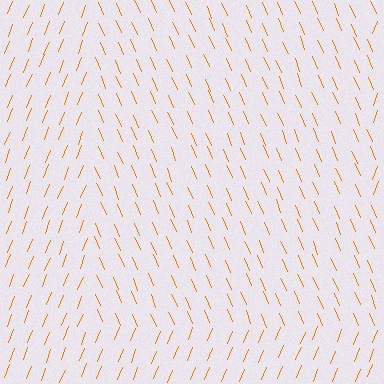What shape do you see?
I see a rectangle.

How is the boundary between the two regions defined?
The boundary is defined purely by a change in line orientation (approximately 45 degrees difference). All lines are the same color and thickness.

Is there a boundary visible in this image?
Yes, there is a texture boundary formed by a change in line orientation.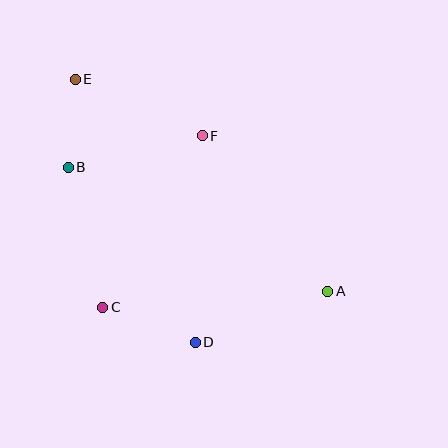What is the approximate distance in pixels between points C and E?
The distance between C and E is approximately 230 pixels.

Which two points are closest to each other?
Points B and E are closest to each other.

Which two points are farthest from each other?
Points A and E are farthest from each other.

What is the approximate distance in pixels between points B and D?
The distance between B and D is approximately 217 pixels.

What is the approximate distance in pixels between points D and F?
The distance between D and F is approximately 207 pixels.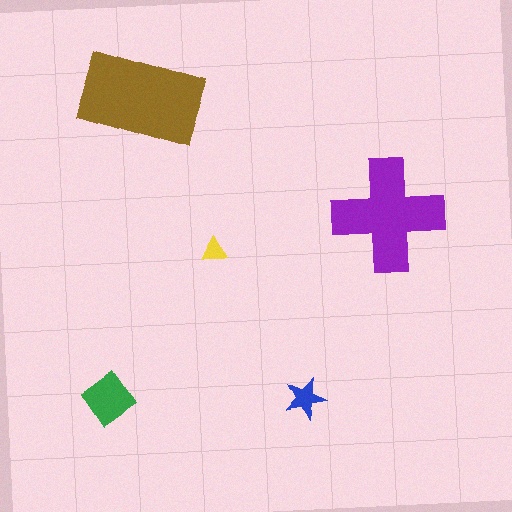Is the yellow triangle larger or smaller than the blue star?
Smaller.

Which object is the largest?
The brown rectangle.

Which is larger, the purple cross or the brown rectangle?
The brown rectangle.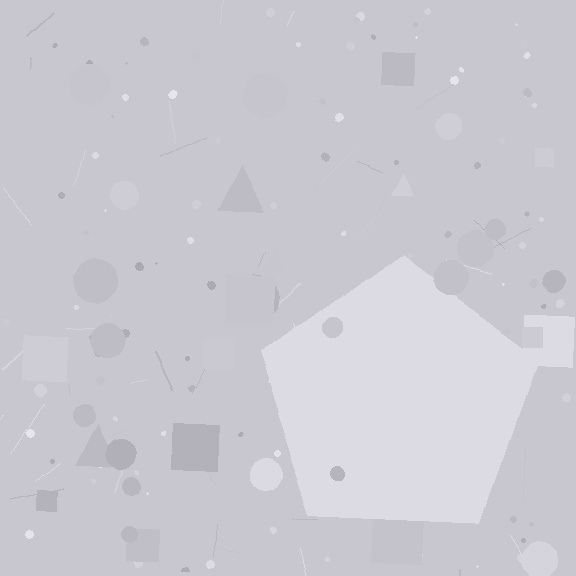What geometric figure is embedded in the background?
A pentagon is embedded in the background.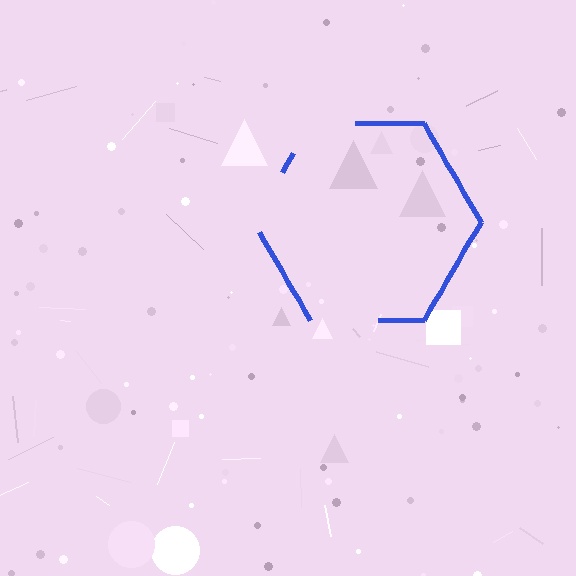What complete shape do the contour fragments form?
The contour fragments form a hexagon.